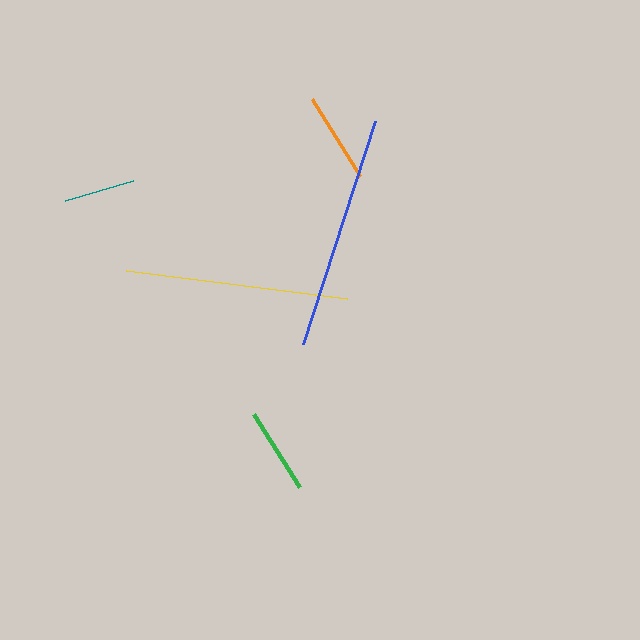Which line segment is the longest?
The blue line is the longest at approximately 234 pixels.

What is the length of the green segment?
The green segment is approximately 87 pixels long.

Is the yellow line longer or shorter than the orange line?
The yellow line is longer than the orange line.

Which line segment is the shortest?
The teal line is the shortest at approximately 71 pixels.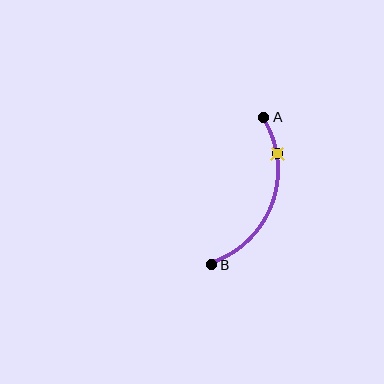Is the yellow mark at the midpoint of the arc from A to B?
No. The yellow mark lies on the arc but is closer to endpoint A. The arc midpoint would be at the point on the curve equidistant along the arc from both A and B.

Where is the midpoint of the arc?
The arc midpoint is the point on the curve farthest from the straight line joining A and B. It sits to the right of that line.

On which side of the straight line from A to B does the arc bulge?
The arc bulges to the right of the straight line connecting A and B.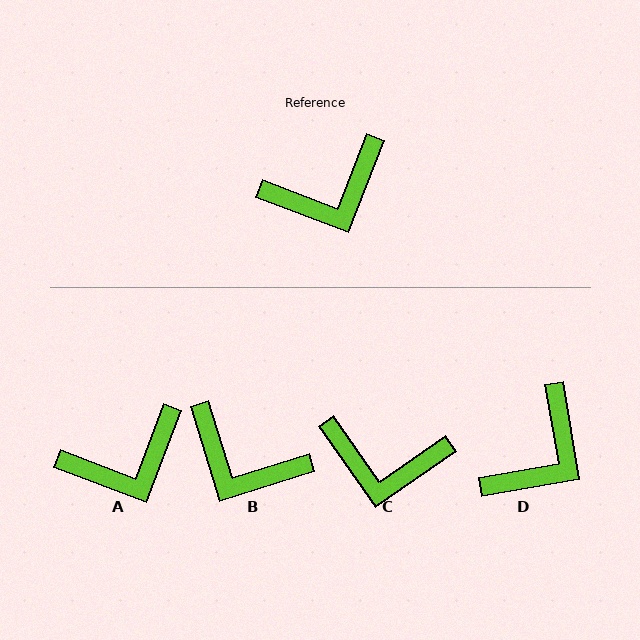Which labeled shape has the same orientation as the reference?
A.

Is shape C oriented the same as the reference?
No, it is off by about 34 degrees.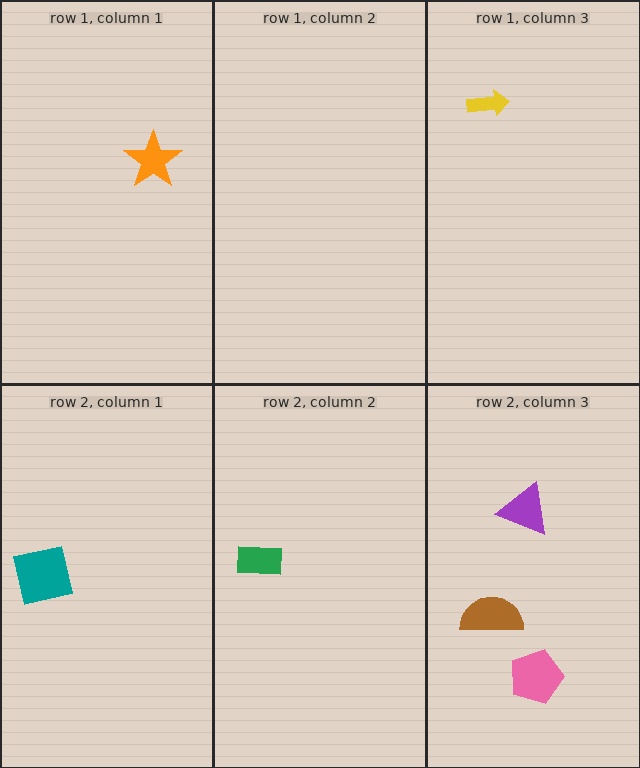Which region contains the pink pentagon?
The row 2, column 3 region.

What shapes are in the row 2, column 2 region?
The green rectangle.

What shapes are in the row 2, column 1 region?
The teal square.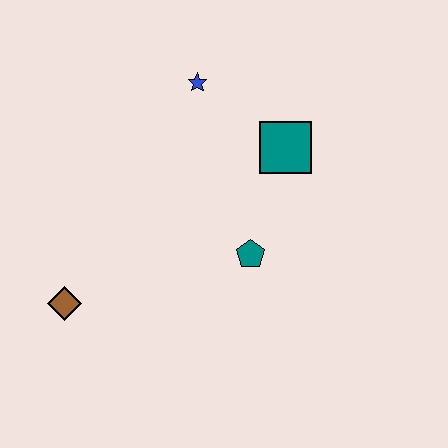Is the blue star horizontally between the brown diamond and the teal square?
Yes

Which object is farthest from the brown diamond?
The teal square is farthest from the brown diamond.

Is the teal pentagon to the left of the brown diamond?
No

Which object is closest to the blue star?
The teal square is closest to the blue star.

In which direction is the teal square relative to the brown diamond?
The teal square is to the right of the brown diamond.